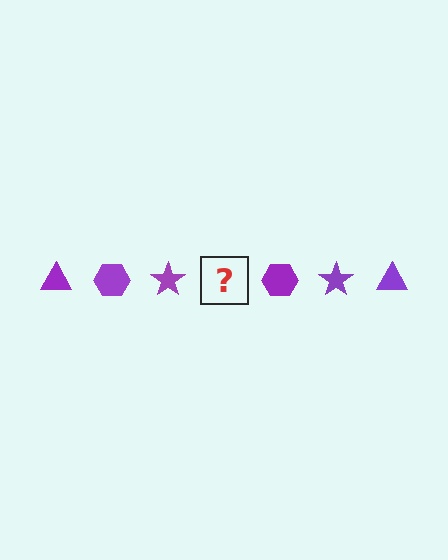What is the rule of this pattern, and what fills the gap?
The rule is that the pattern cycles through triangle, hexagon, star shapes in purple. The gap should be filled with a purple triangle.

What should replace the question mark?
The question mark should be replaced with a purple triangle.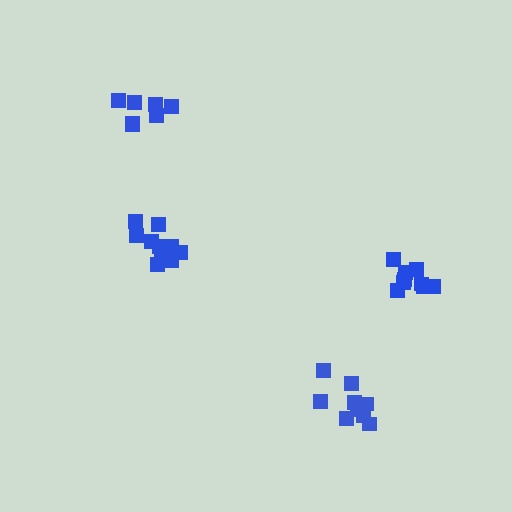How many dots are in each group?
Group 1: 9 dots, Group 2: 11 dots, Group 3: 9 dots, Group 4: 7 dots (36 total).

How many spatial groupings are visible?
There are 4 spatial groupings.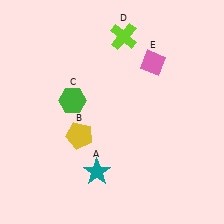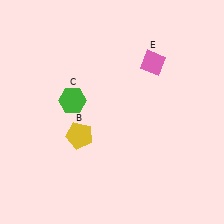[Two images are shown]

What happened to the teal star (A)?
The teal star (A) was removed in Image 2. It was in the bottom-left area of Image 1.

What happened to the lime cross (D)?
The lime cross (D) was removed in Image 2. It was in the top-right area of Image 1.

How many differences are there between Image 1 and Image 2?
There are 2 differences between the two images.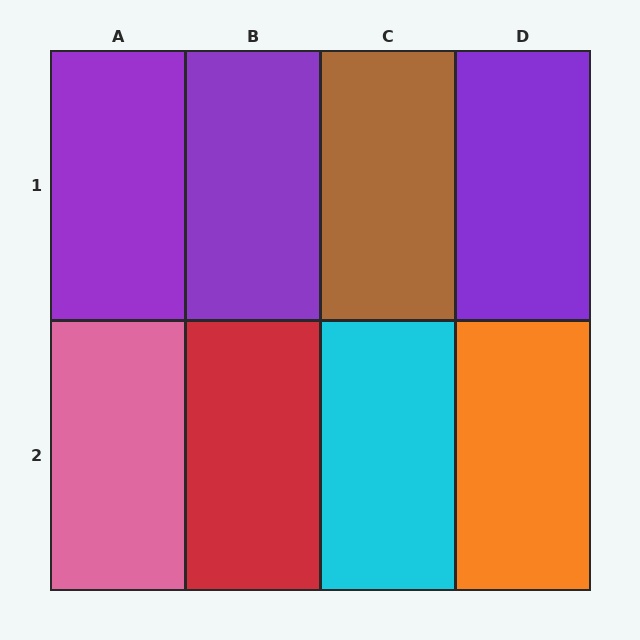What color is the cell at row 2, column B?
Red.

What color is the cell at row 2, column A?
Pink.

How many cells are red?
1 cell is red.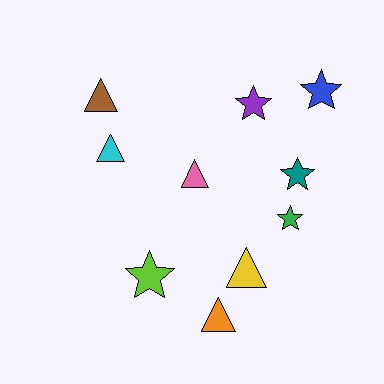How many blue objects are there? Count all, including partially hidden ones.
There is 1 blue object.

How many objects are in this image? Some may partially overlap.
There are 10 objects.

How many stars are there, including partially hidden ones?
There are 5 stars.